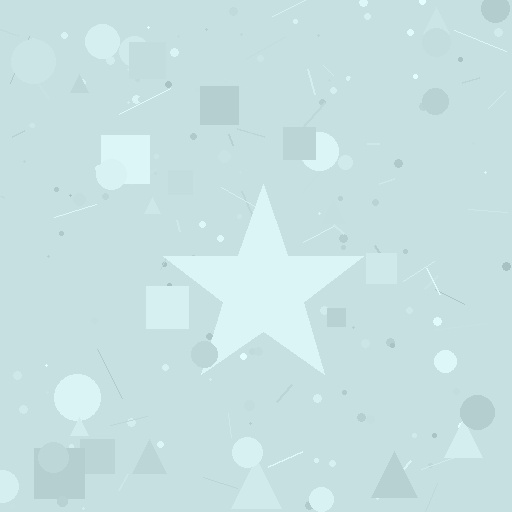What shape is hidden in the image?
A star is hidden in the image.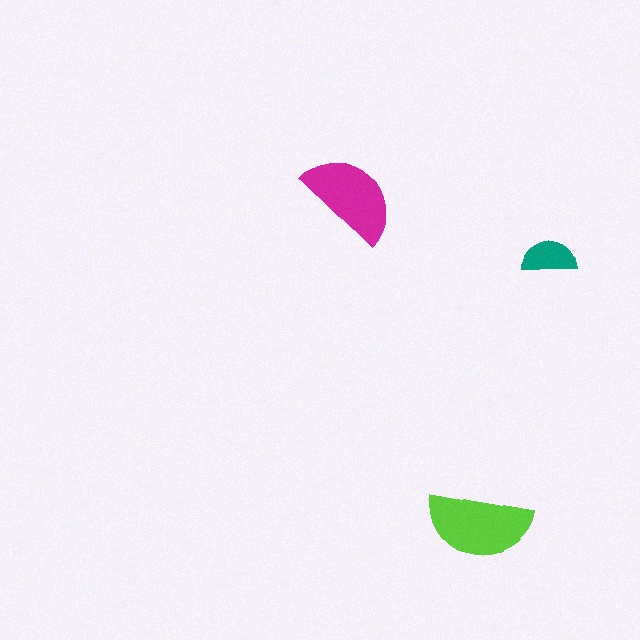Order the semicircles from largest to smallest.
the lime one, the magenta one, the teal one.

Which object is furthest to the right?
The teal semicircle is rightmost.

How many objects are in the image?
There are 3 objects in the image.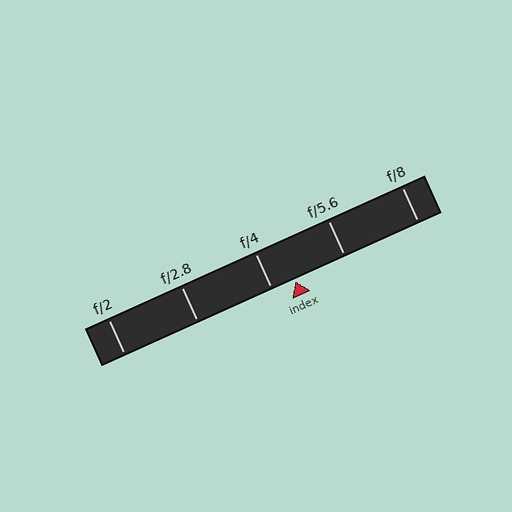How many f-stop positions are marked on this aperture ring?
There are 5 f-stop positions marked.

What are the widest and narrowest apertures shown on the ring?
The widest aperture shown is f/2 and the narrowest is f/8.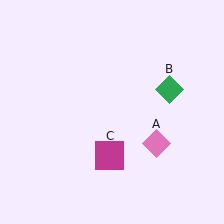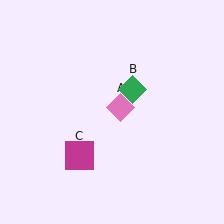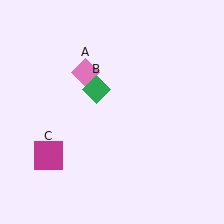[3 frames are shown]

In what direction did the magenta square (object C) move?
The magenta square (object C) moved left.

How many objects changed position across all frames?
3 objects changed position: pink diamond (object A), green diamond (object B), magenta square (object C).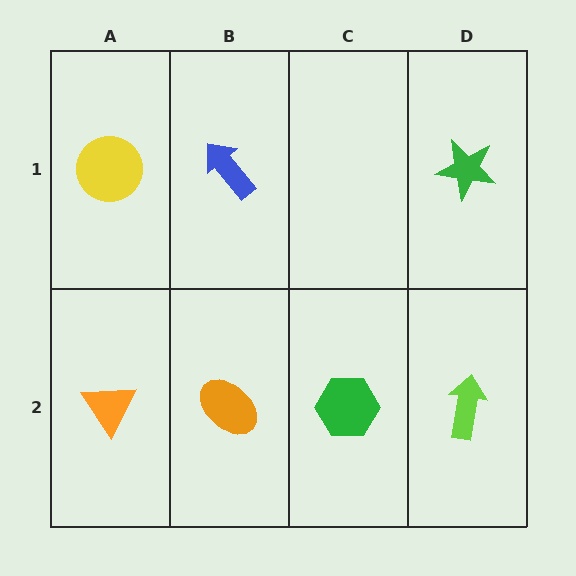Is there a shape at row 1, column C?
No, that cell is empty.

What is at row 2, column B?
An orange ellipse.